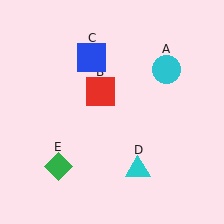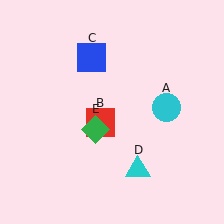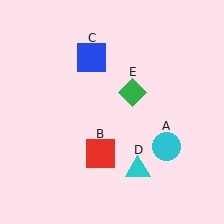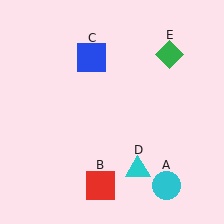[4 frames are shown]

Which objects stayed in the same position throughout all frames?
Blue square (object C) and cyan triangle (object D) remained stationary.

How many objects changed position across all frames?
3 objects changed position: cyan circle (object A), red square (object B), green diamond (object E).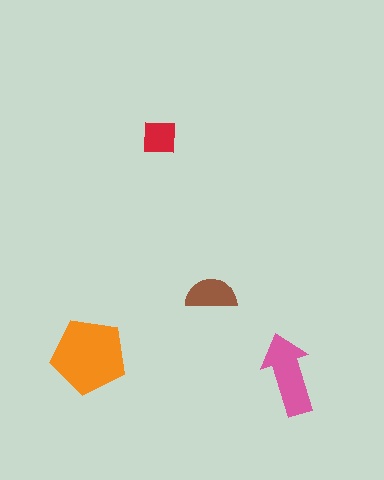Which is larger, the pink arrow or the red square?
The pink arrow.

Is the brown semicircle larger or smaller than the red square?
Larger.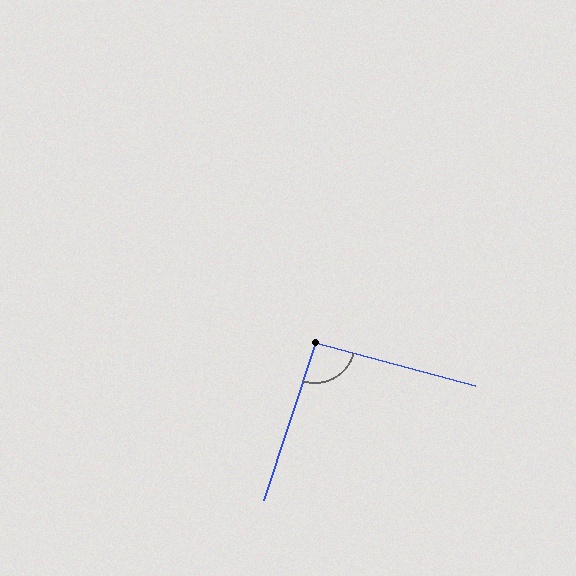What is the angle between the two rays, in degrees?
Approximately 93 degrees.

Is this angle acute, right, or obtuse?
It is approximately a right angle.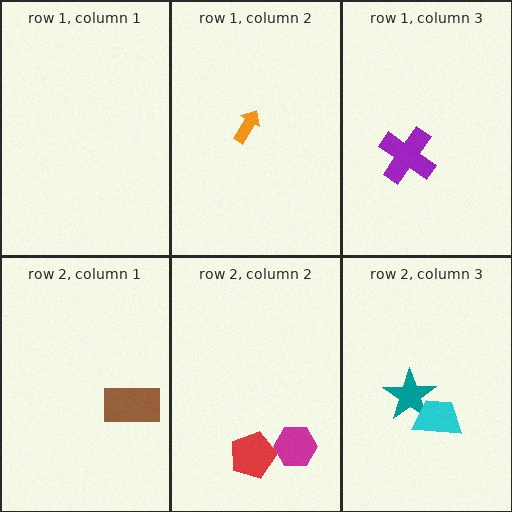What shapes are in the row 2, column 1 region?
The brown rectangle.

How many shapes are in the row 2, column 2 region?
2.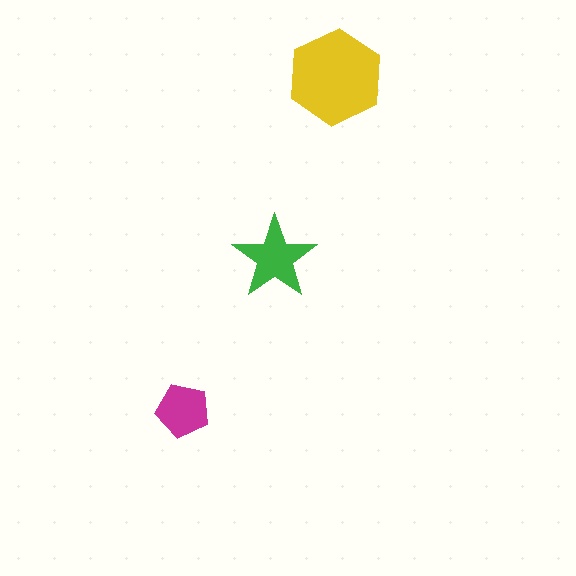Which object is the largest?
The yellow hexagon.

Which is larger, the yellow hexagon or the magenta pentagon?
The yellow hexagon.